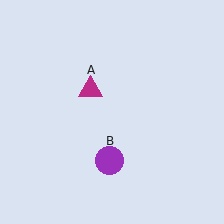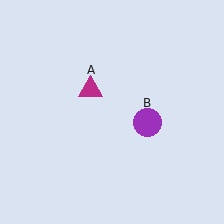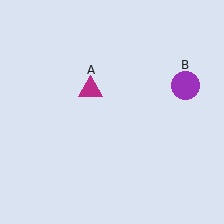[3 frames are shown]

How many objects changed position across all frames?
1 object changed position: purple circle (object B).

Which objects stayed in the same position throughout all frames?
Magenta triangle (object A) remained stationary.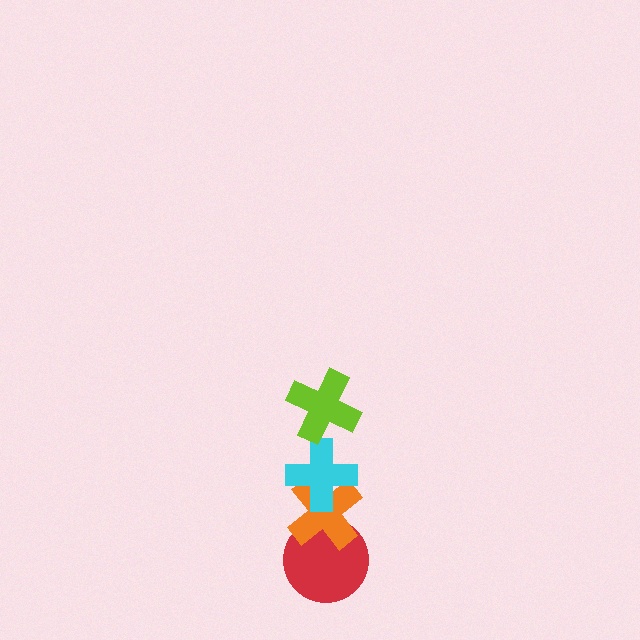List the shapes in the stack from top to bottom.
From top to bottom: the lime cross, the cyan cross, the orange cross, the red circle.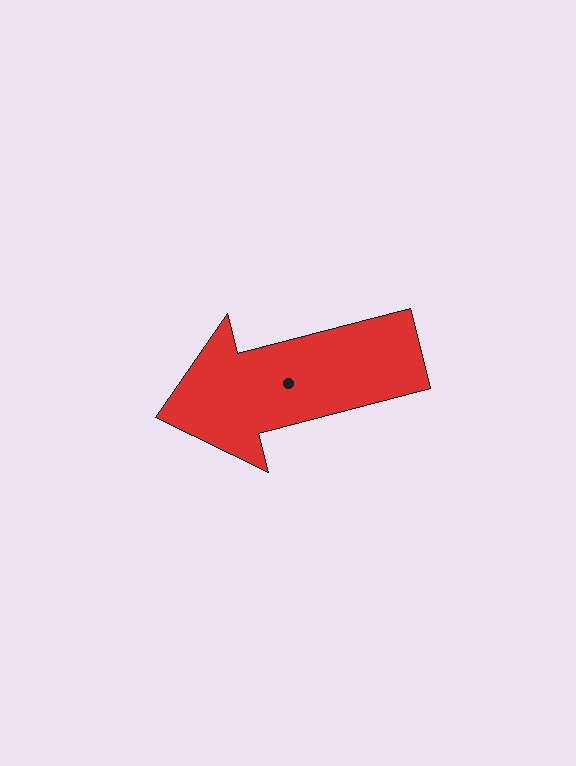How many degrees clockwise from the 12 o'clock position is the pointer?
Approximately 255 degrees.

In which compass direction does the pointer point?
West.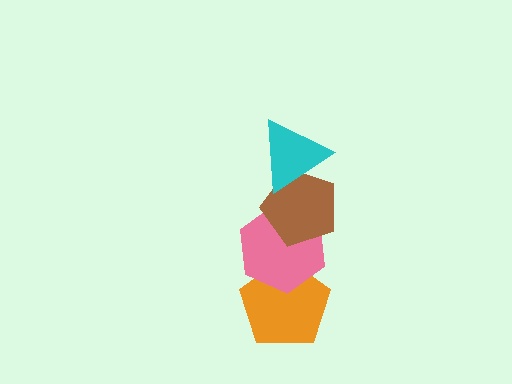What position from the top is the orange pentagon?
The orange pentagon is 4th from the top.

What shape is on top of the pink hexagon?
The brown pentagon is on top of the pink hexagon.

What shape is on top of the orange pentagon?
The pink hexagon is on top of the orange pentagon.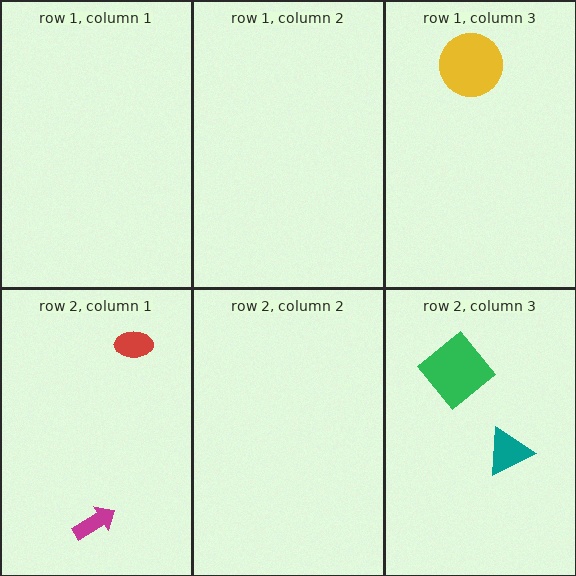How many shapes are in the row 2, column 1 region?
2.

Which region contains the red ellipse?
The row 2, column 1 region.